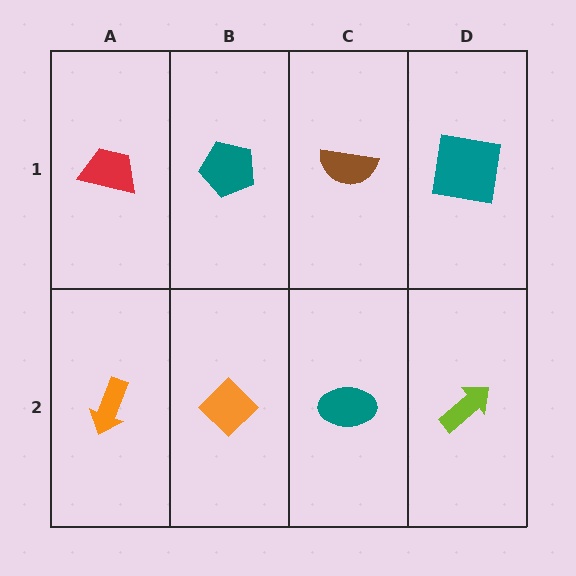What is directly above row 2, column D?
A teal square.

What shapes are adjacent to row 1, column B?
An orange diamond (row 2, column B), a red trapezoid (row 1, column A), a brown semicircle (row 1, column C).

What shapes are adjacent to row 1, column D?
A lime arrow (row 2, column D), a brown semicircle (row 1, column C).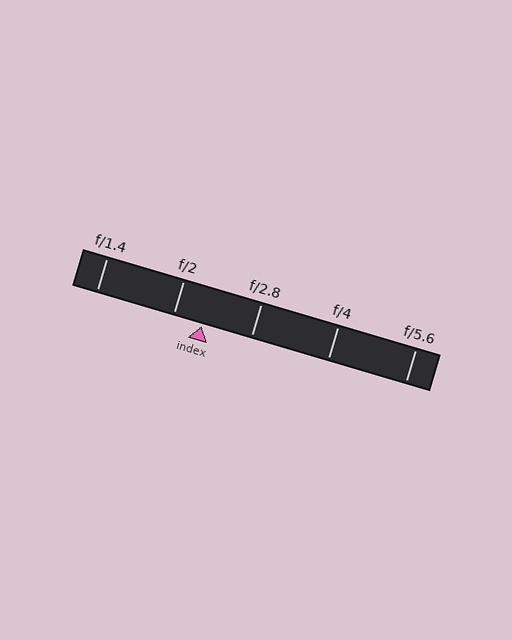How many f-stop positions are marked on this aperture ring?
There are 5 f-stop positions marked.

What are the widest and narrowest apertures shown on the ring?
The widest aperture shown is f/1.4 and the narrowest is f/5.6.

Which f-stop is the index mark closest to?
The index mark is closest to f/2.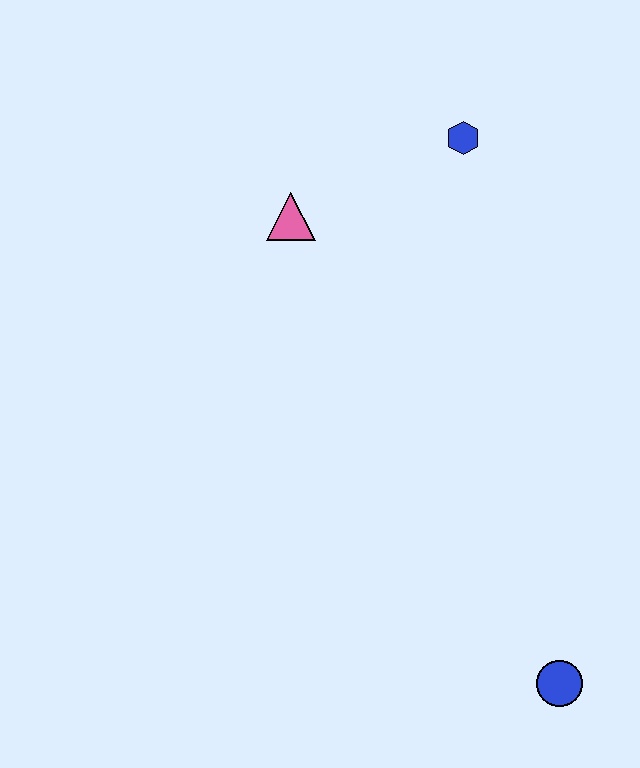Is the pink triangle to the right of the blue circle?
No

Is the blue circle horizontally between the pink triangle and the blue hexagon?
No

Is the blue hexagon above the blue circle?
Yes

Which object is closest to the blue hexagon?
The pink triangle is closest to the blue hexagon.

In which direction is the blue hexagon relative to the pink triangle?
The blue hexagon is to the right of the pink triangle.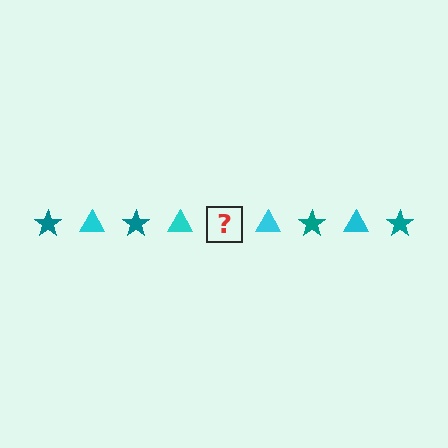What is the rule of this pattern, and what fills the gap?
The rule is that the pattern alternates between teal star and cyan triangle. The gap should be filled with a teal star.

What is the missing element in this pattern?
The missing element is a teal star.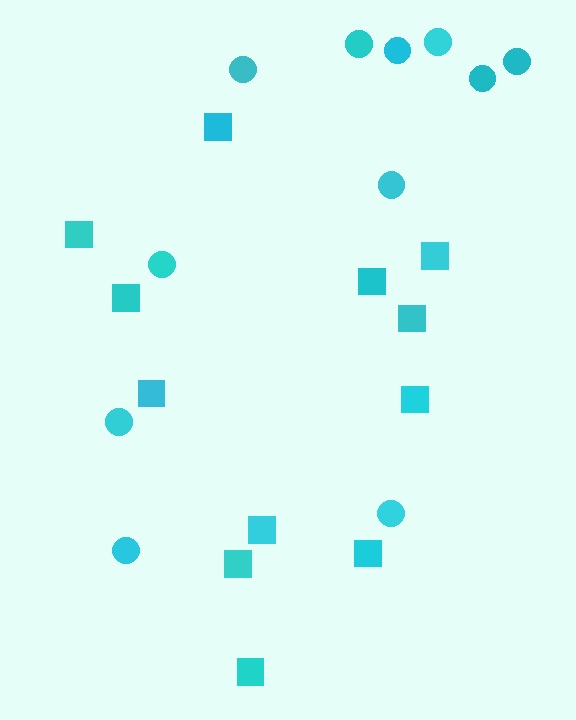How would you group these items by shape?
There are 2 groups: one group of squares (12) and one group of circles (11).